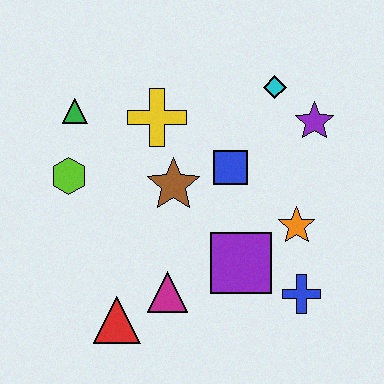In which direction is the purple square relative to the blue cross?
The purple square is to the left of the blue cross.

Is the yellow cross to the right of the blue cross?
No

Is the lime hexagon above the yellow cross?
No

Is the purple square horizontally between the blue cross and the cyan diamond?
No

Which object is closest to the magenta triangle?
The red triangle is closest to the magenta triangle.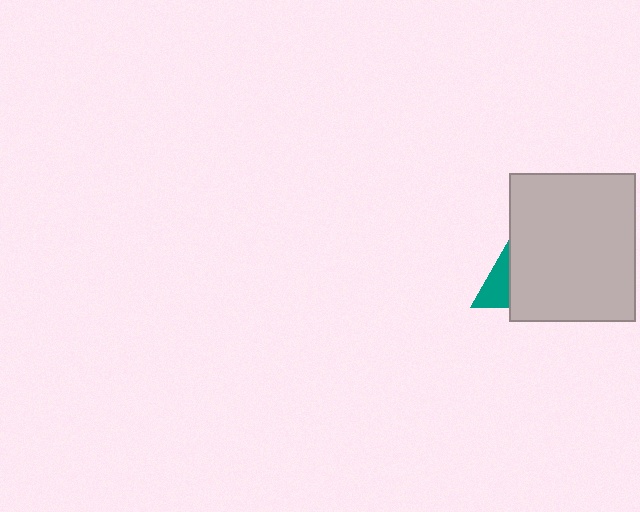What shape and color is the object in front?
The object in front is a light gray rectangle.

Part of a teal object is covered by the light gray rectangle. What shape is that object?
It is a triangle.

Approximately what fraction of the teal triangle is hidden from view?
Roughly 67% of the teal triangle is hidden behind the light gray rectangle.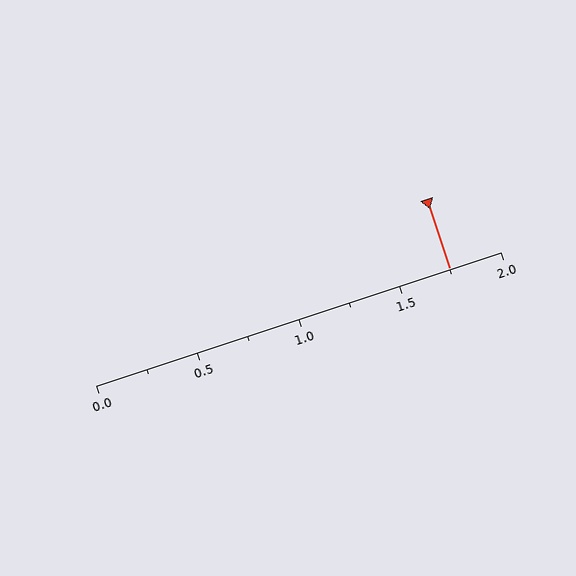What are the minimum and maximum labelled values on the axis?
The axis runs from 0.0 to 2.0.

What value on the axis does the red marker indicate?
The marker indicates approximately 1.75.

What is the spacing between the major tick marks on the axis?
The major ticks are spaced 0.5 apart.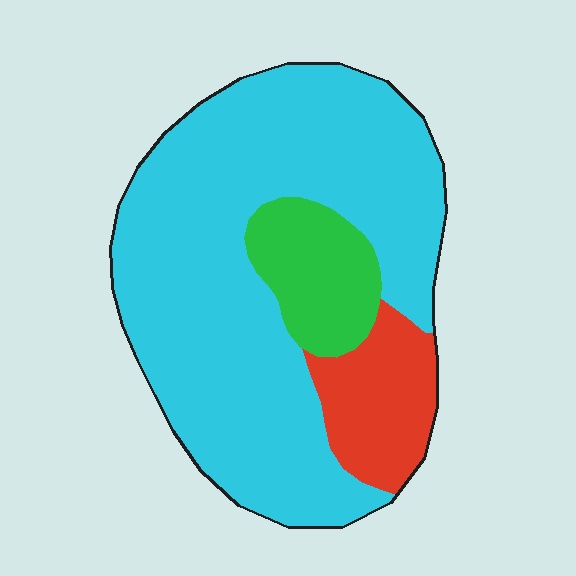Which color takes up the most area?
Cyan, at roughly 75%.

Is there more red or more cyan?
Cyan.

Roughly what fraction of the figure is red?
Red covers around 15% of the figure.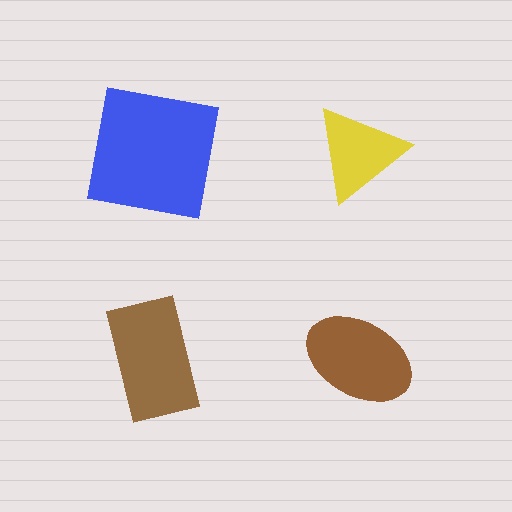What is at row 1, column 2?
A yellow triangle.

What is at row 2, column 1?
A brown rectangle.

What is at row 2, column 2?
A brown ellipse.